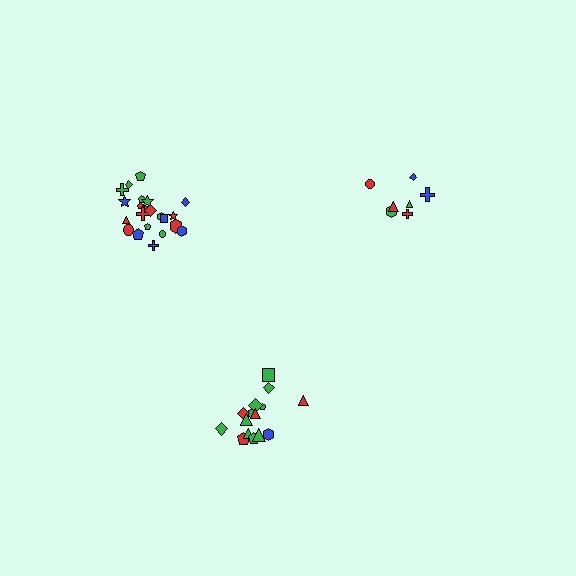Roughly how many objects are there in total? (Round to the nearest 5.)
Roughly 45 objects in total.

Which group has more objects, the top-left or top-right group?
The top-left group.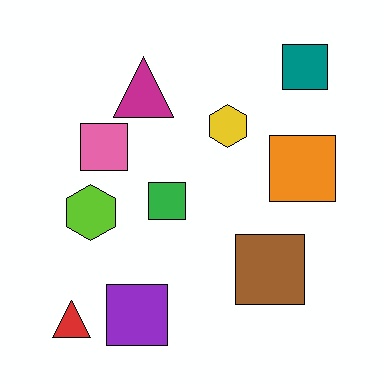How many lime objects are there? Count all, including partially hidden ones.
There is 1 lime object.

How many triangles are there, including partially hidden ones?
There are 2 triangles.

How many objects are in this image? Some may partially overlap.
There are 10 objects.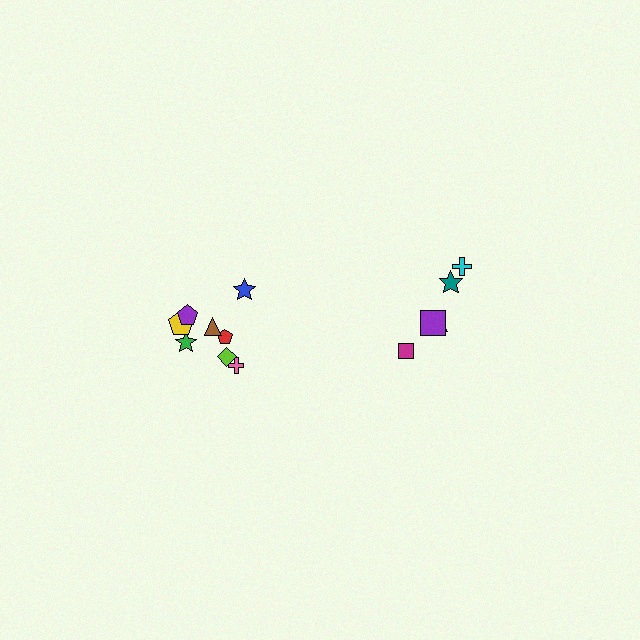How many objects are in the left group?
There are 8 objects.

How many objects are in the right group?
There are 5 objects.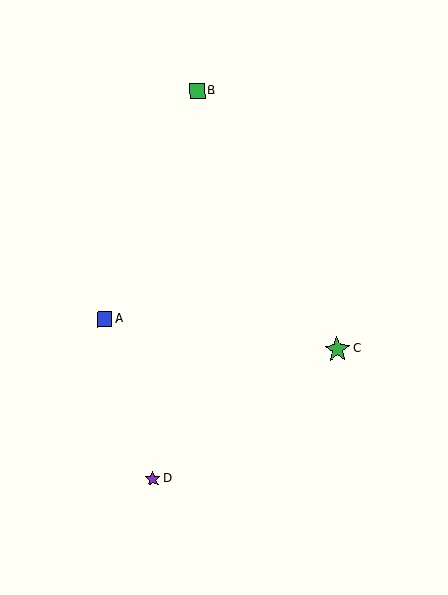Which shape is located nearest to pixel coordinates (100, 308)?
The blue square (labeled A) at (105, 319) is nearest to that location.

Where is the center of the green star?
The center of the green star is at (337, 349).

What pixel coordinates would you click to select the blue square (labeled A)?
Click at (105, 319) to select the blue square A.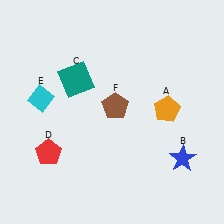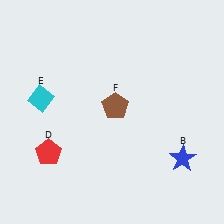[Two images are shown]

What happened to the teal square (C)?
The teal square (C) was removed in Image 2. It was in the top-left area of Image 1.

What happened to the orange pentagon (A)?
The orange pentagon (A) was removed in Image 2. It was in the top-right area of Image 1.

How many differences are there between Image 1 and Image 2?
There are 2 differences between the two images.